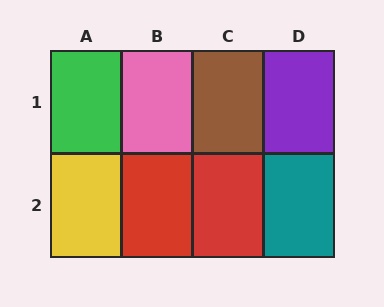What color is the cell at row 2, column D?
Teal.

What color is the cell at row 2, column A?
Yellow.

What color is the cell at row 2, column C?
Red.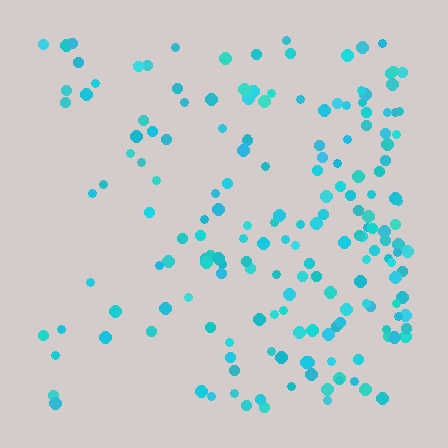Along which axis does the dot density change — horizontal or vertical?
Horizontal.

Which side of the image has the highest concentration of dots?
The right.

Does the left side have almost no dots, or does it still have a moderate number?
Still a moderate number, just noticeably fewer than the right.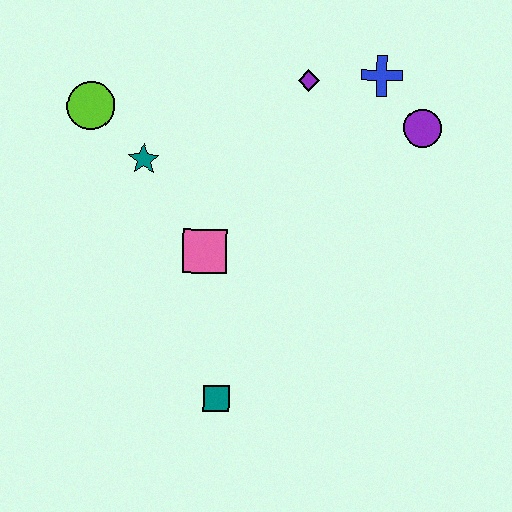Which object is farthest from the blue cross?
The teal square is farthest from the blue cross.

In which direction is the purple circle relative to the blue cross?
The purple circle is below the blue cross.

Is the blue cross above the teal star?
Yes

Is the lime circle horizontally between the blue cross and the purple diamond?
No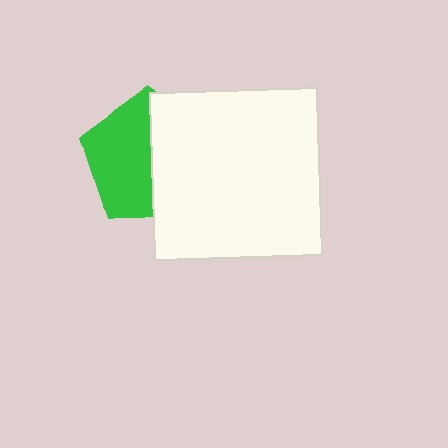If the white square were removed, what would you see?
You would see the complete green pentagon.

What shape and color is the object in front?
The object in front is a white square.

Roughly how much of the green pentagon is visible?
About half of it is visible (roughly 52%).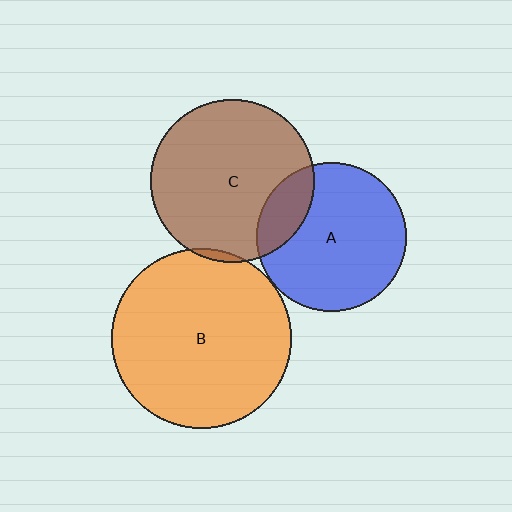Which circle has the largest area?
Circle B (orange).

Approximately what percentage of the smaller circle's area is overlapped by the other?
Approximately 20%.